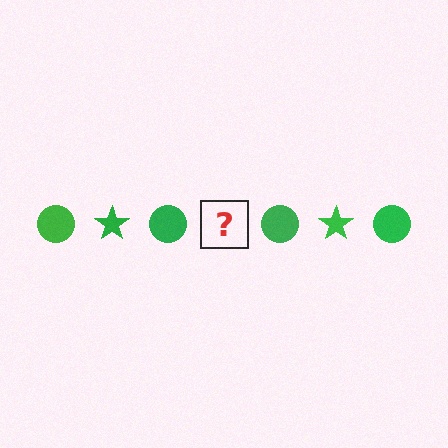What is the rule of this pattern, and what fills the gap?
The rule is that the pattern cycles through circle, star shapes in green. The gap should be filled with a green star.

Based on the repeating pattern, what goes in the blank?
The blank should be a green star.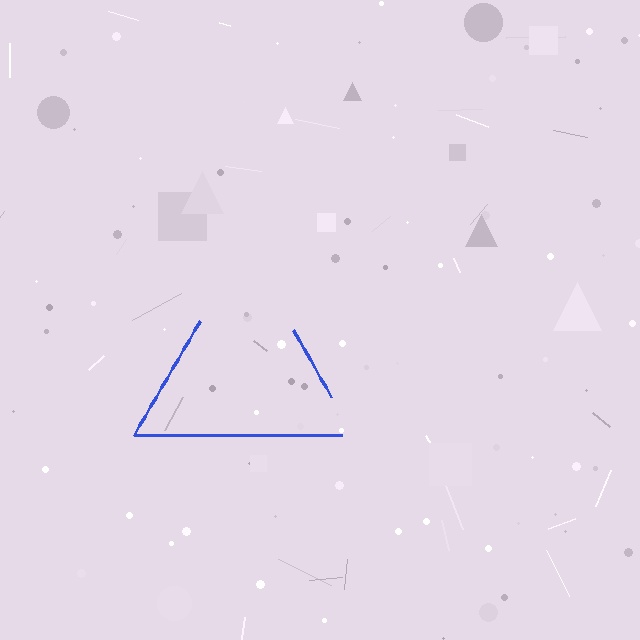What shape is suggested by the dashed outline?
The dashed outline suggests a triangle.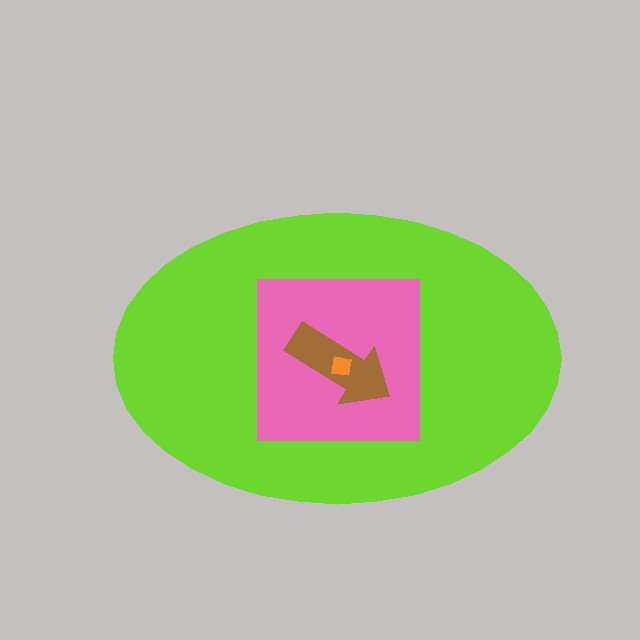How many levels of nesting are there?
4.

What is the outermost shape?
The lime ellipse.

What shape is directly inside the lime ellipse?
The pink square.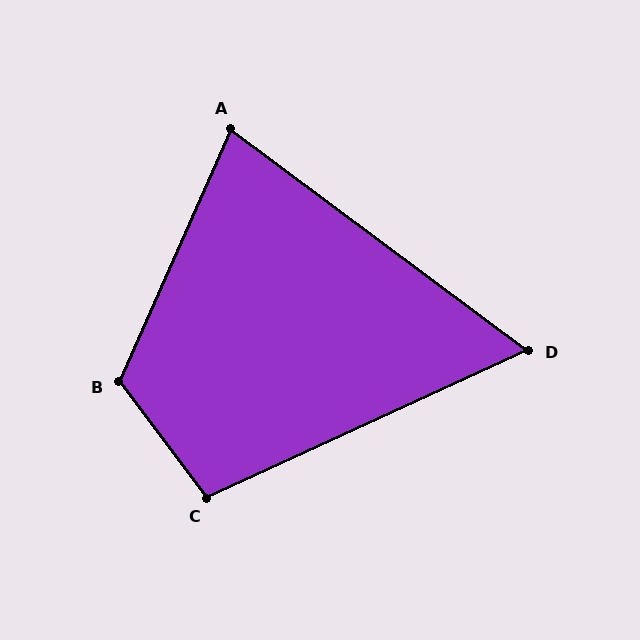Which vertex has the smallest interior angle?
D, at approximately 61 degrees.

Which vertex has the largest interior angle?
B, at approximately 119 degrees.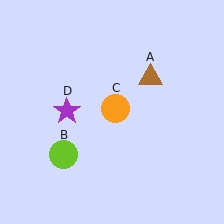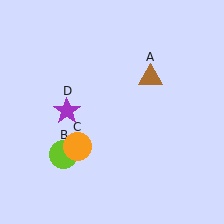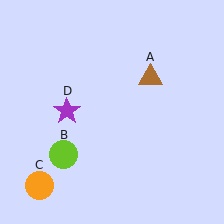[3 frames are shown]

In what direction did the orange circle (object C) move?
The orange circle (object C) moved down and to the left.